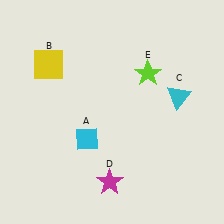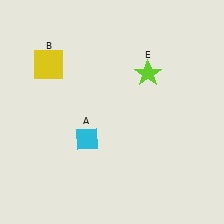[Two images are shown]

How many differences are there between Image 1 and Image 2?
There are 2 differences between the two images.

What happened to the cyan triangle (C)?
The cyan triangle (C) was removed in Image 2. It was in the top-right area of Image 1.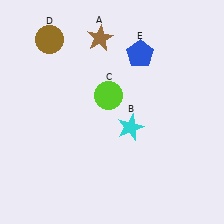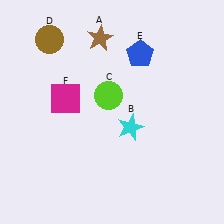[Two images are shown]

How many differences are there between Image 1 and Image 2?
There is 1 difference between the two images.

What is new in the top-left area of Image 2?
A magenta square (F) was added in the top-left area of Image 2.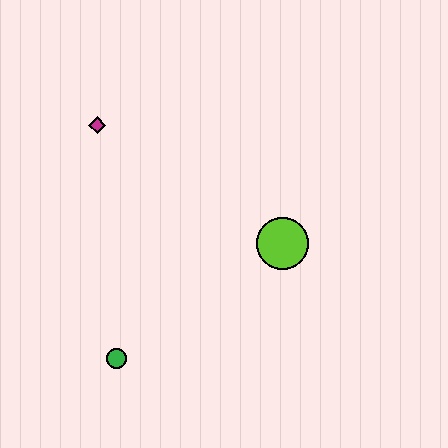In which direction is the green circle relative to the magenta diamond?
The green circle is below the magenta diamond.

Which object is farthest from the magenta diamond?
The green circle is farthest from the magenta diamond.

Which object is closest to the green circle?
The lime circle is closest to the green circle.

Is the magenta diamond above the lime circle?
Yes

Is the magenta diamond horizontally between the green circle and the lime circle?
No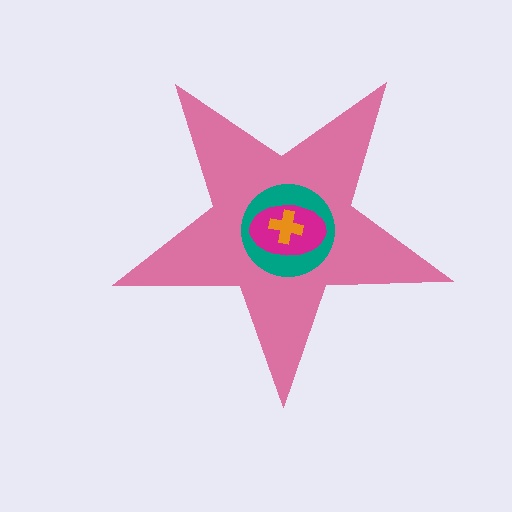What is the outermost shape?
The pink star.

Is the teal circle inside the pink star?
Yes.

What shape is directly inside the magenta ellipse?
The orange cross.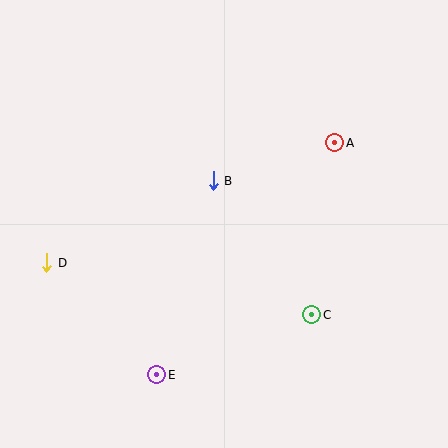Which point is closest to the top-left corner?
Point D is closest to the top-left corner.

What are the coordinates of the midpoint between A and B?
The midpoint between A and B is at (274, 162).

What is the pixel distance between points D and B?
The distance between D and B is 186 pixels.